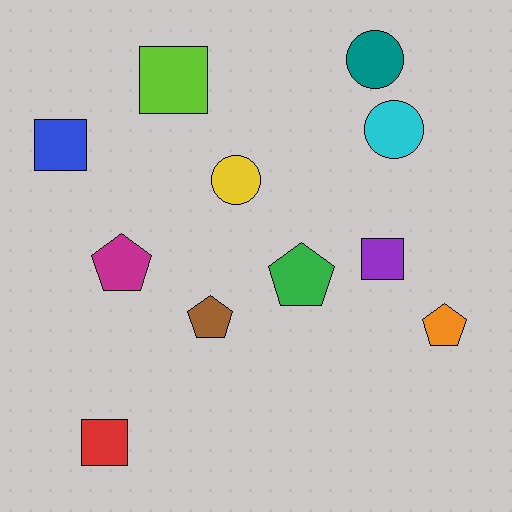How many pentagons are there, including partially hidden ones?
There are 4 pentagons.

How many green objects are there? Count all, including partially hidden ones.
There is 1 green object.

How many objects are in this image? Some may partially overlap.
There are 11 objects.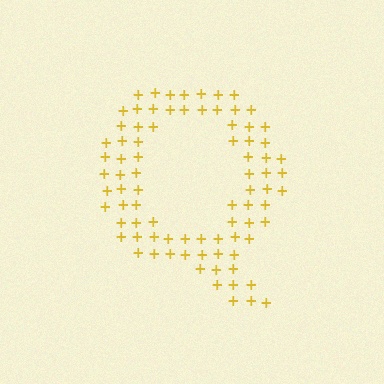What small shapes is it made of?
It is made of small plus signs.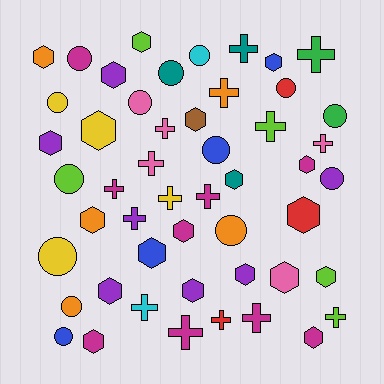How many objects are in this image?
There are 50 objects.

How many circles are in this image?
There are 14 circles.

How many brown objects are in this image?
There is 1 brown object.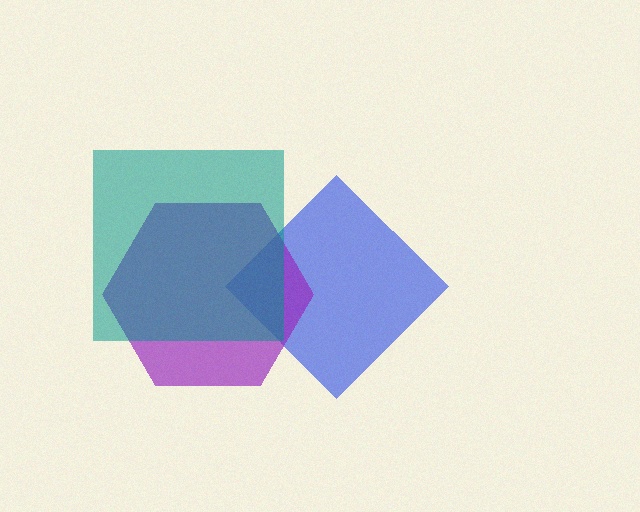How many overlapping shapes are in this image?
There are 3 overlapping shapes in the image.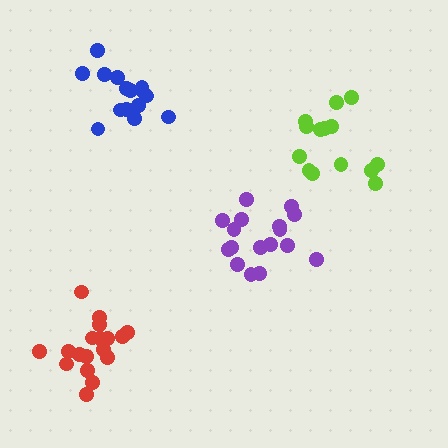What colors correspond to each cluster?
The clusters are colored: lime, blue, purple, red.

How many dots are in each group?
Group 1: 14 dots, Group 2: 15 dots, Group 3: 17 dots, Group 4: 18 dots (64 total).